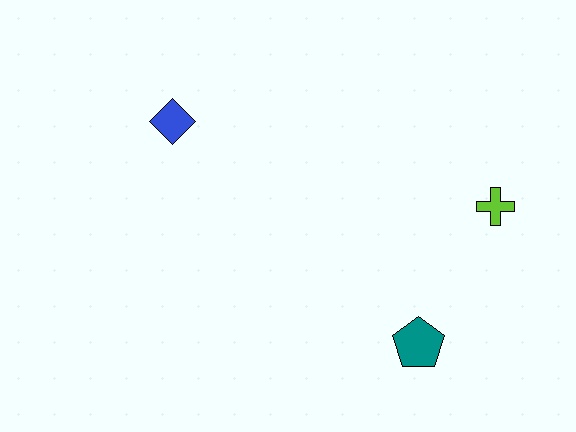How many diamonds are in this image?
There is 1 diamond.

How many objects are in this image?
There are 3 objects.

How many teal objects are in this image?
There is 1 teal object.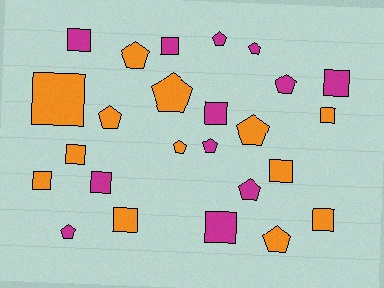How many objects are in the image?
There are 25 objects.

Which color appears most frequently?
Orange, with 13 objects.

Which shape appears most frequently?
Square, with 13 objects.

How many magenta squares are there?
There are 6 magenta squares.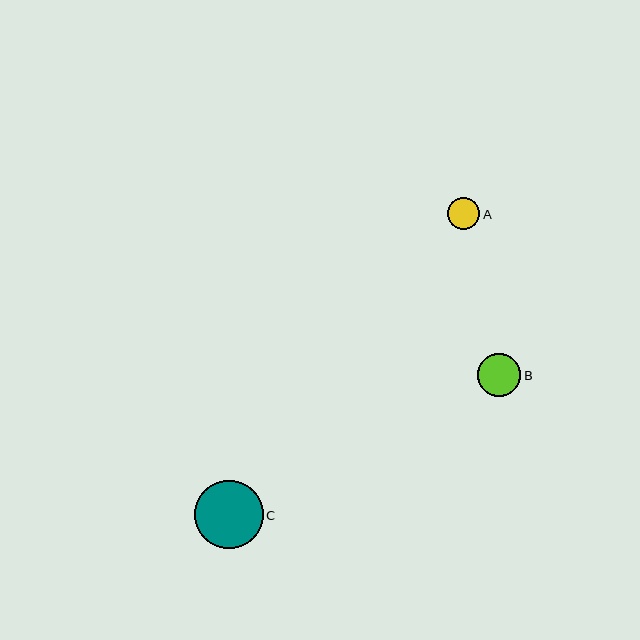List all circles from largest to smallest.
From largest to smallest: C, B, A.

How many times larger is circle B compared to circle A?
Circle B is approximately 1.4 times the size of circle A.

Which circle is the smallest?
Circle A is the smallest with a size of approximately 32 pixels.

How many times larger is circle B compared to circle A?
Circle B is approximately 1.4 times the size of circle A.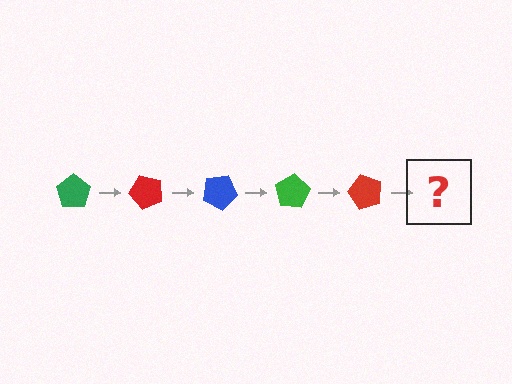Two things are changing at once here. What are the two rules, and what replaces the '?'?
The two rules are that it rotates 50 degrees each step and the color cycles through green, red, and blue. The '?' should be a blue pentagon, rotated 250 degrees from the start.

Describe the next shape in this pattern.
It should be a blue pentagon, rotated 250 degrees from the start.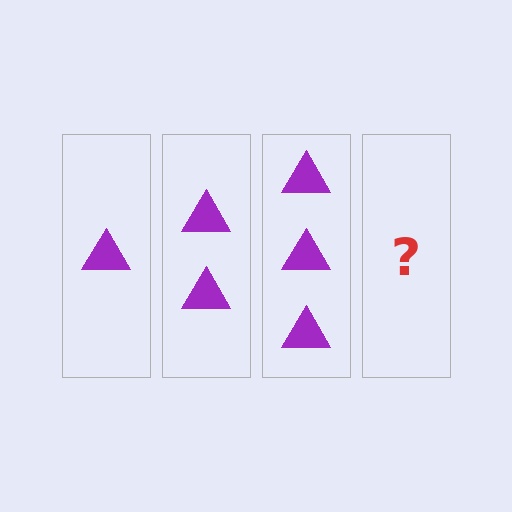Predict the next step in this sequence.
The next step is 4 triangles.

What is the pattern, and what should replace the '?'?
The pattern is that each step adds one more triangle. The '?' should be 4 triangles.